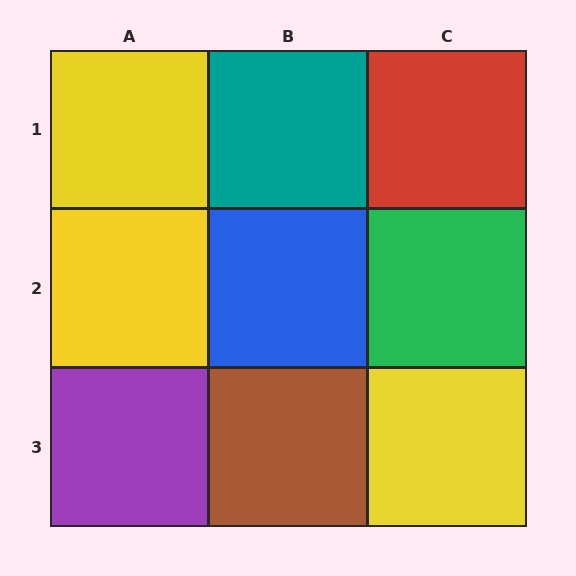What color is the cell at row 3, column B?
Brown.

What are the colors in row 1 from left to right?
Yellow, teal, red.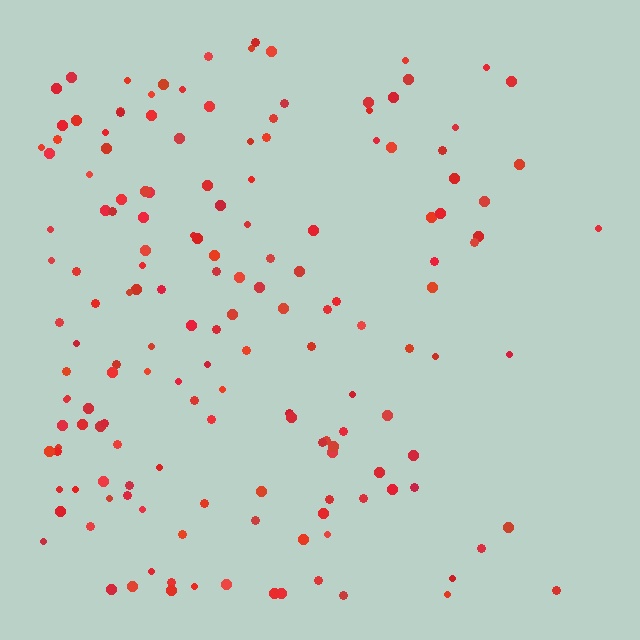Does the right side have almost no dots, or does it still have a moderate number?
Still a moderate number, just noticeably fewer than the left.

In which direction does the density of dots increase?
From right to left, with the left side densest.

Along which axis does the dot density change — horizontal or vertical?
Horizontal.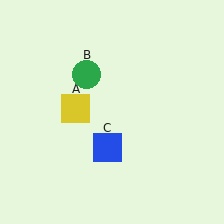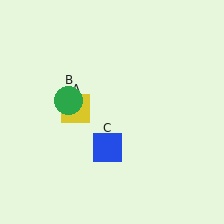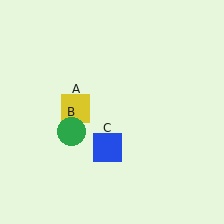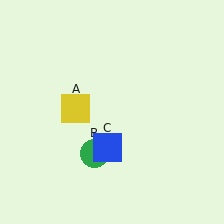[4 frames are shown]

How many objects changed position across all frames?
1 object changed position: green circle (object B).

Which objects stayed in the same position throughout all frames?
Yellow square (object A) and blue square (object C) remained stationary.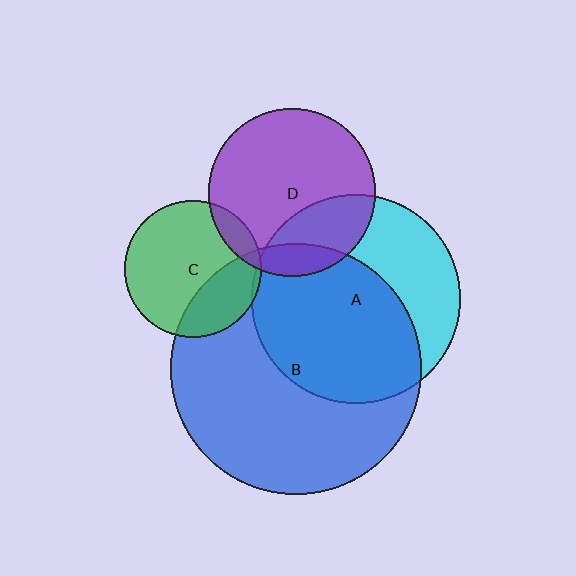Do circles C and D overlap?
Yes.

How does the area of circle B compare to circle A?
Approximately 1.4 times.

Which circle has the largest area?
Circle B (blue).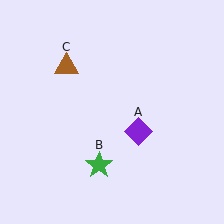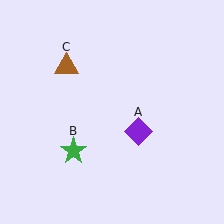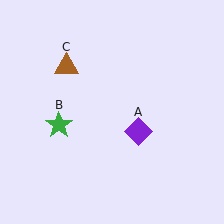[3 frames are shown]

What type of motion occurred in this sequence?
The green star (object B) rotated clockwise around the center of the scene.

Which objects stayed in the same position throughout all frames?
Purple diamond (object A) and brown triangle (object C) remained stationary.